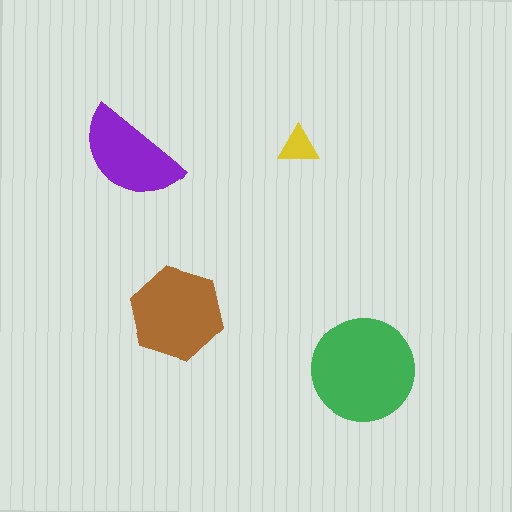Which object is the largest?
The green circle.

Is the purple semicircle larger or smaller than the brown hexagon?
Smaller.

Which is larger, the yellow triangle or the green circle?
The green circle.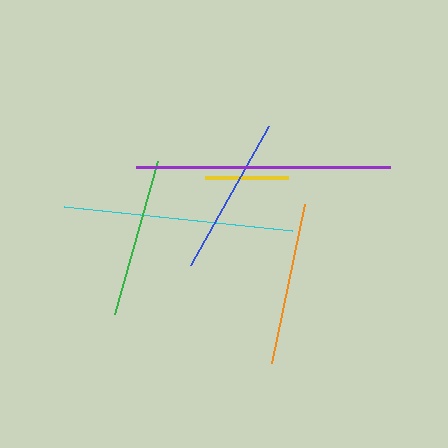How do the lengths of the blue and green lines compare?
The blue and green lines are approximately the same length.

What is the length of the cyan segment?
The cyan segment is approximately 229 pixels long.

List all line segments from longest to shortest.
From longest to shortest: purple, cyan, orange, blue, green, yellow.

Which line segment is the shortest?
The yellow line is the shortest at approximately 84 pixels.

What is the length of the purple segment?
The purple segment is approximately 253 pixels long.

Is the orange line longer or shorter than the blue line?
The orange line is longer than the blue line.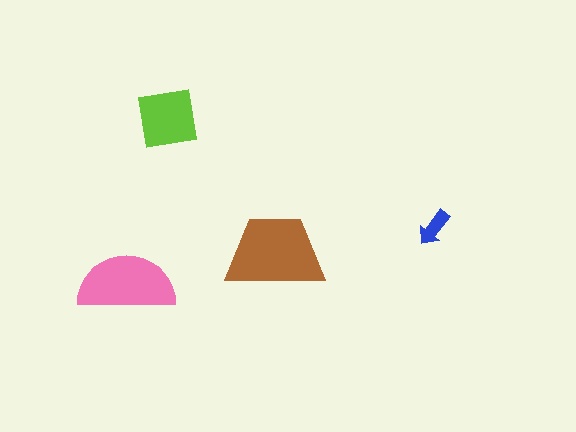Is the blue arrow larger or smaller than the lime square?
Smaller.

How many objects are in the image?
There are 4 objects in the image.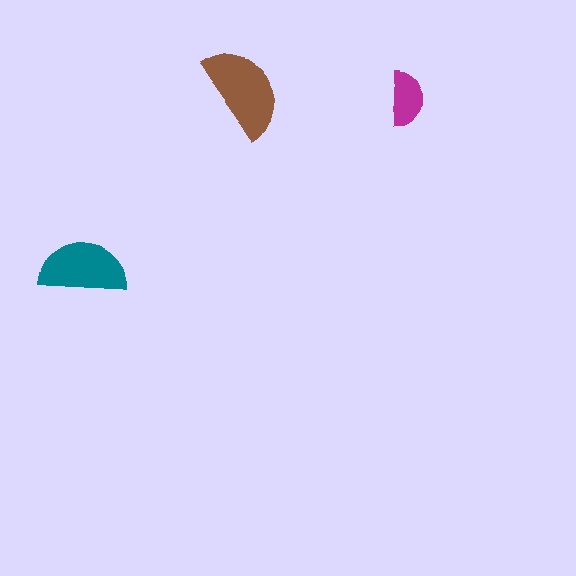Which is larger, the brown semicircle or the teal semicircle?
The brown one.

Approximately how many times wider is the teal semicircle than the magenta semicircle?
About 1.5 times wider.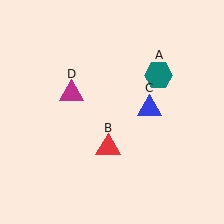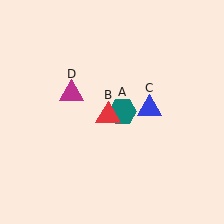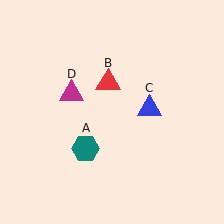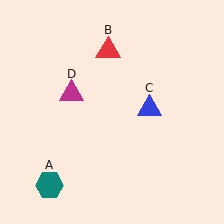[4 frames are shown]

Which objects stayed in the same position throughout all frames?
Blue triangle (object C) and magenta triangle (object D) remained stationary.